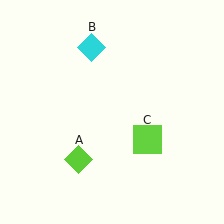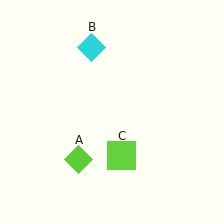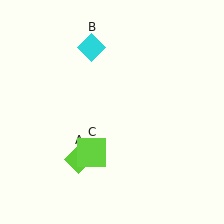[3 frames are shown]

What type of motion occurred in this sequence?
The lime square (object C) rotated clockwise around the center of the scene.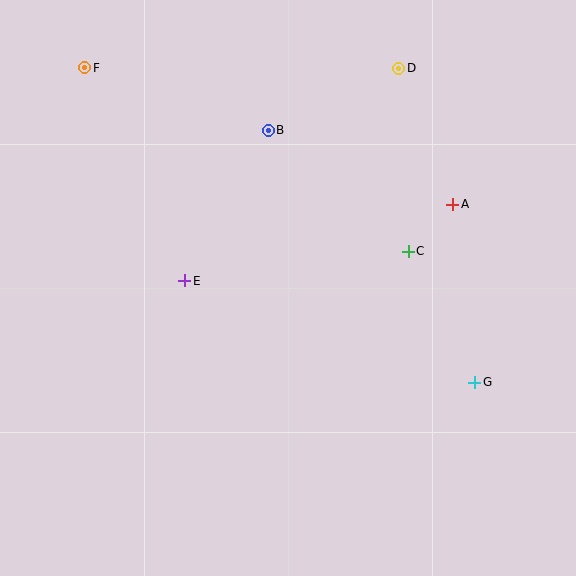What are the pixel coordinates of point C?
Point C is at (408, 252).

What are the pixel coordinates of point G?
Point G is at (475, 382).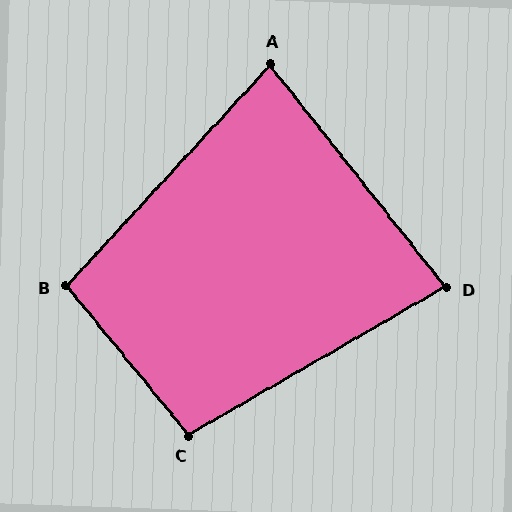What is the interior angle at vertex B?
Approximately 98 degrees (obtuse).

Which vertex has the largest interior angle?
C, at approximately 99 degrees.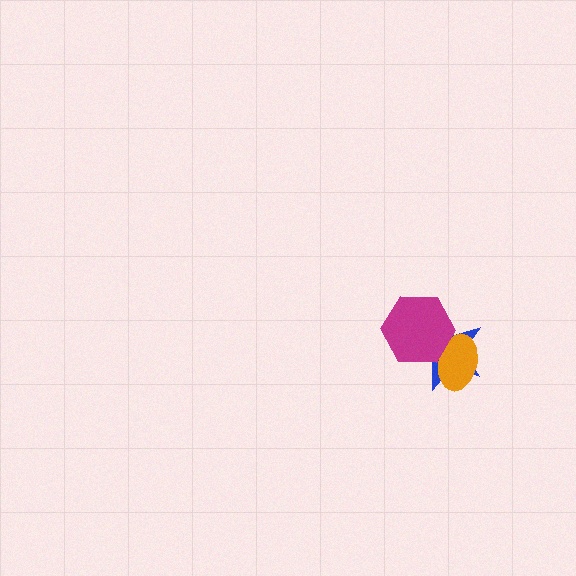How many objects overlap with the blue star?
2 objects overlap with the blue star.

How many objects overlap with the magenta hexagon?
2 objects overlap with the magenta hexagon.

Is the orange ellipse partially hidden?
Yes, it is partially covered by another shape.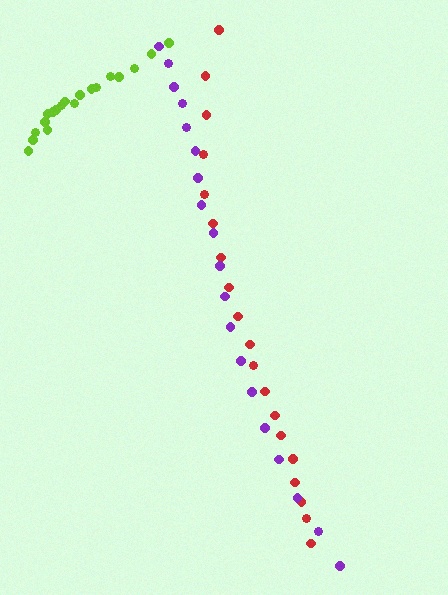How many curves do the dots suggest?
There are 3 distinct paths.